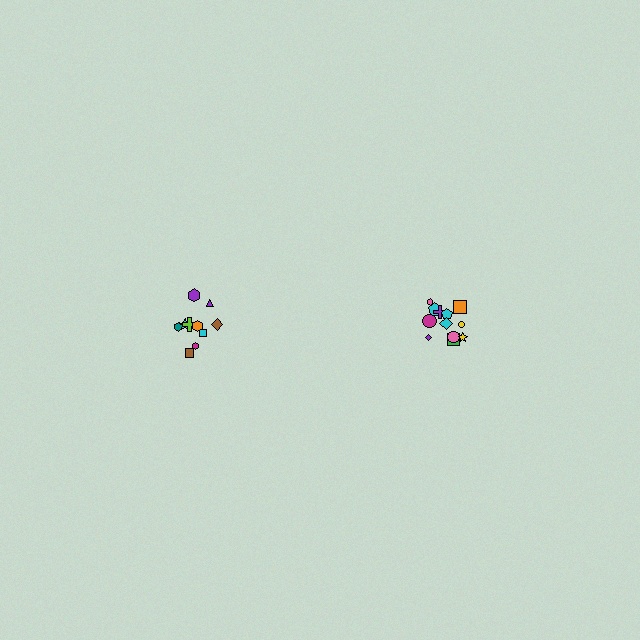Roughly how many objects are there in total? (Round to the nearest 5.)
Roughly 20 objects in total.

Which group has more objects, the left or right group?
The right group.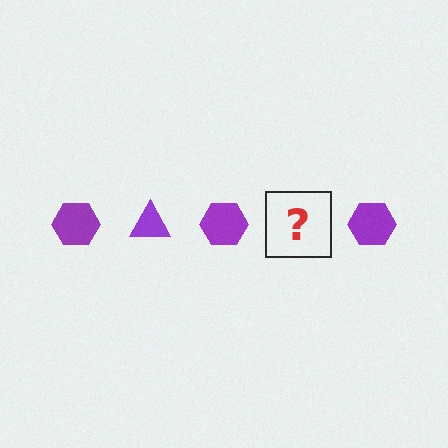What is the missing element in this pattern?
The missing element is a purple triangle.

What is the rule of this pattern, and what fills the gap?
The rule is that the pattern cycles through hexagon, triangle shapes in purple. The gap should be filled with a purple triangle.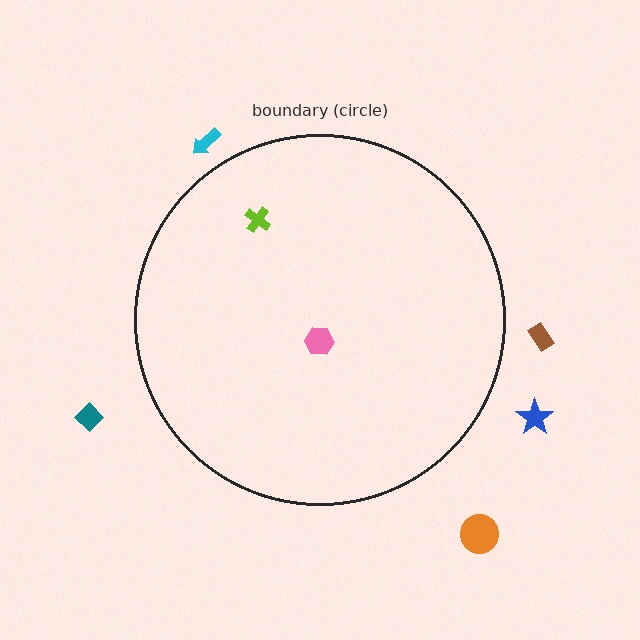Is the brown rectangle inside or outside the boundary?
Outside.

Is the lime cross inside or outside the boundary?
Inside.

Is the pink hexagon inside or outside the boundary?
Inside.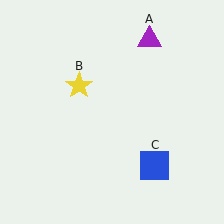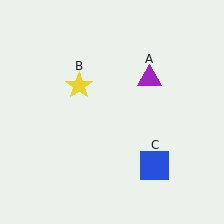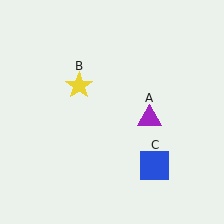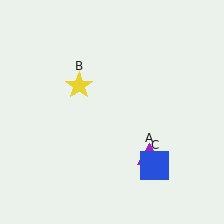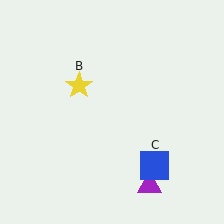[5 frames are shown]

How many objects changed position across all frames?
1 object changed position: purple triangle (object A).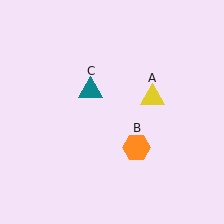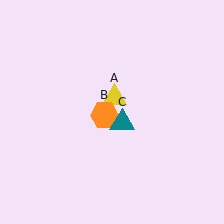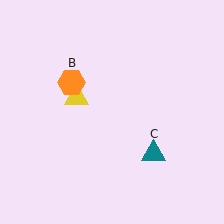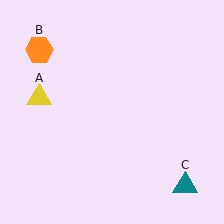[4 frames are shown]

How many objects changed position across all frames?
3 objects changed position: yellow triangle (object A), orange hexagon (object B), teal triangle (object C).